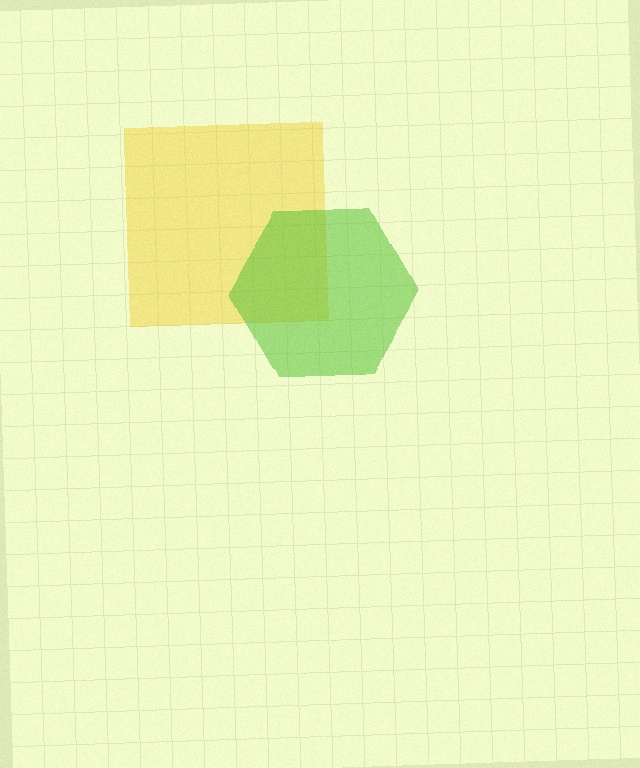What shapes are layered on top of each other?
The layered shapes are: a yellow square, a lime hexagon.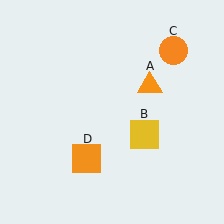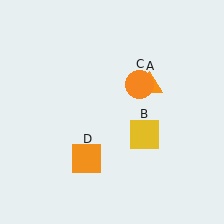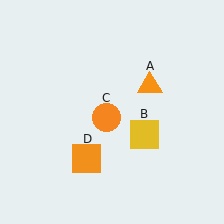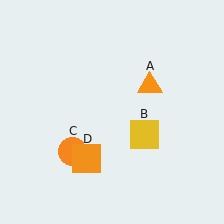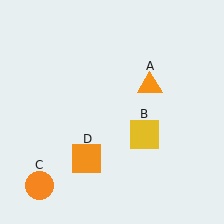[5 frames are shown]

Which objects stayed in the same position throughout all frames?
Orange triangle (object A) and yellow square (object B) and orange square (object D) remained stationary.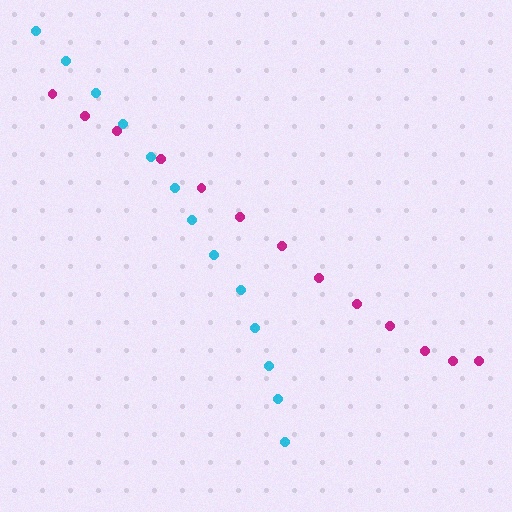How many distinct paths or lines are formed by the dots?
There are 2 distinct paths.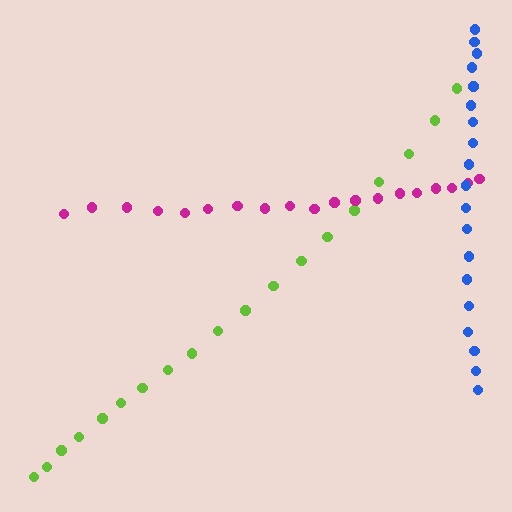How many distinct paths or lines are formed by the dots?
There are 3 distinct paths.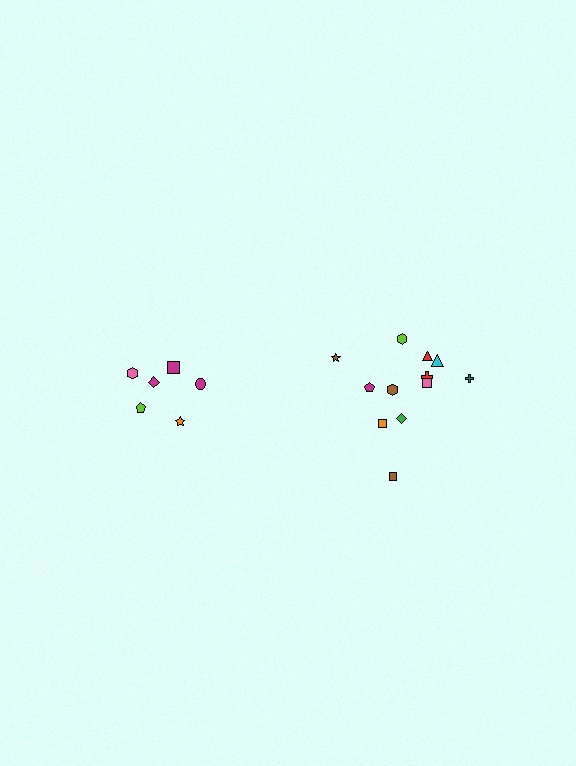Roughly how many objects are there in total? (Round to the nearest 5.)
Roughly 20 objects in total.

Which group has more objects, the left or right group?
The right group.